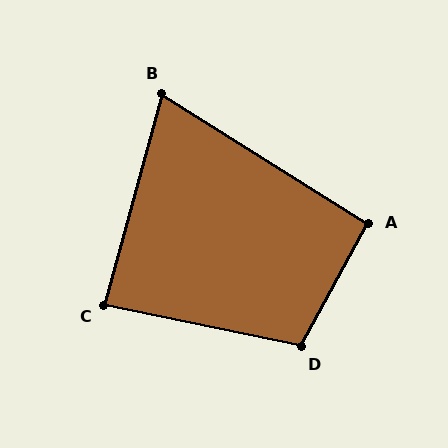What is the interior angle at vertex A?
Approximately 93 degrees (approximately right).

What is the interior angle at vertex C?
Approximately 87 degrees (approximately right).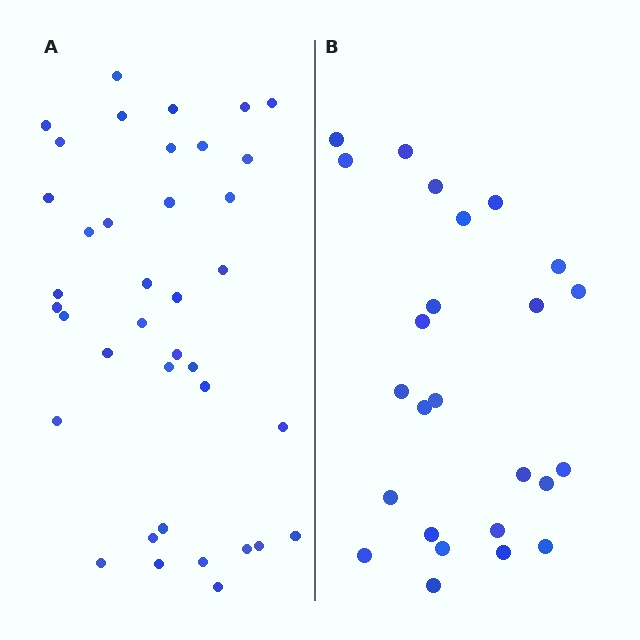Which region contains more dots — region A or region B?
Region A (the left region) has more dots.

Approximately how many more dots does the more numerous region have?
Region A has approximately 15 more dots than region B.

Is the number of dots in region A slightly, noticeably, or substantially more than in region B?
Region A has substantially more. The ratio is roughly 1.5 to 1.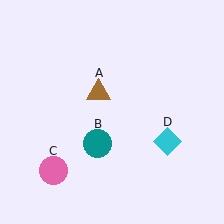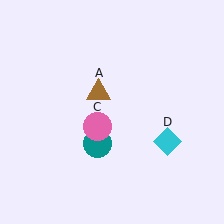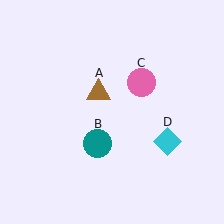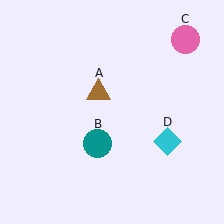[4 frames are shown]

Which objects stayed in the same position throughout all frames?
Brown triangle (object A) and teal circle (object B) and cyan diamond (object D) remained stationary.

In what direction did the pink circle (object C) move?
The pink circle (object C) moved up and to the right.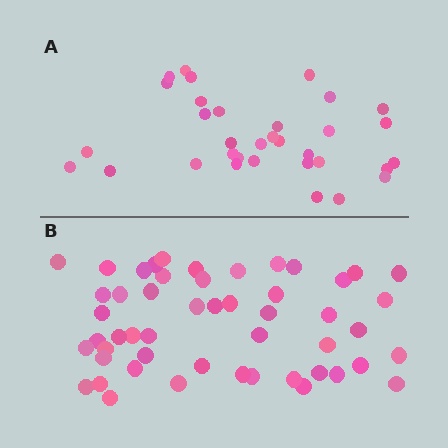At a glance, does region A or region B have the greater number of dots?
Region B (the bottom region) has more dots.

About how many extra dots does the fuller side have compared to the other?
Region B has approximately 20 more dots than region A.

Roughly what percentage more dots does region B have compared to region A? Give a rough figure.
About 55% more.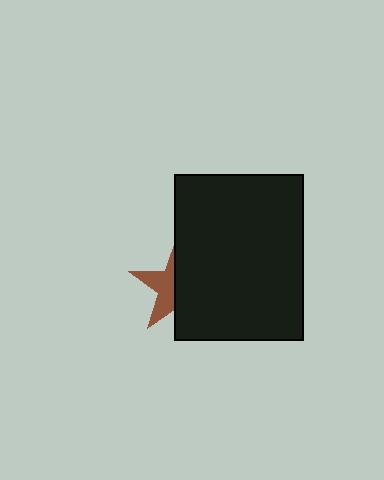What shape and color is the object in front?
The object in front is a black rectangle.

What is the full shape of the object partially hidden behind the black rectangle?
The partially hidden object is a brown star.